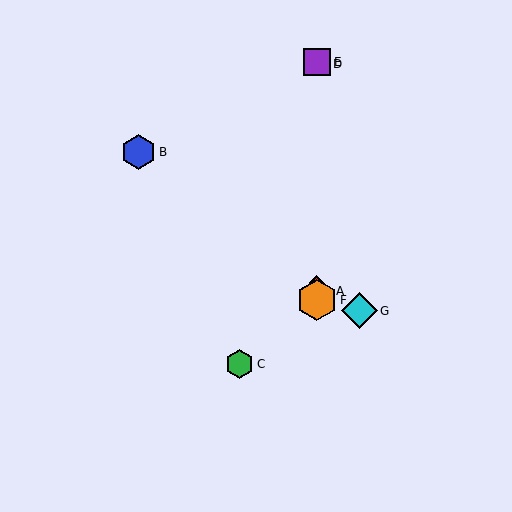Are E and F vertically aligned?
Yes, both are at x≈317.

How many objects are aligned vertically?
4 objects (A, D, E, F) are aligned vertically.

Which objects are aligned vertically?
Objects A, D, E, F are aligned vertically.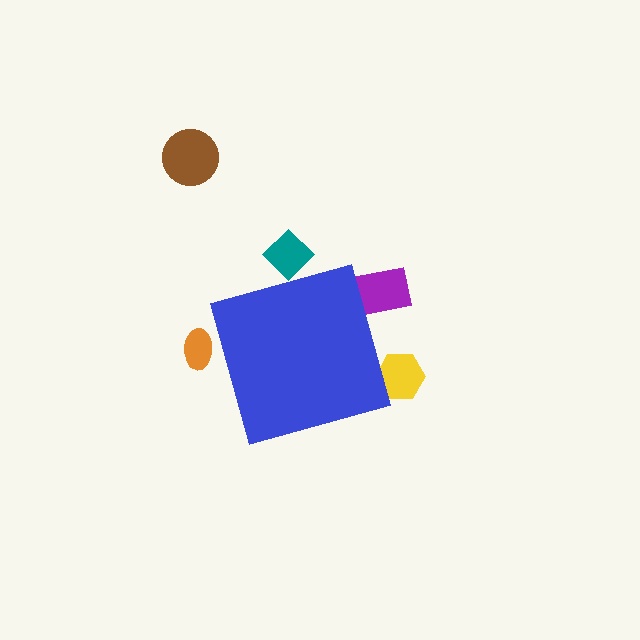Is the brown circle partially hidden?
No, the brown circle is fully visible.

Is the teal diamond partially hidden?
Yes, the teal diamond is partially hidden behind the blue diamond.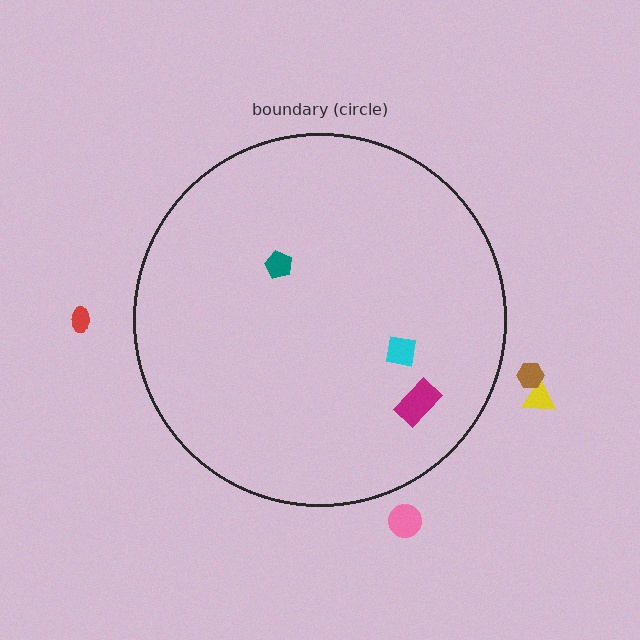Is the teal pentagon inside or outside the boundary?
Inside.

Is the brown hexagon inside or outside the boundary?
Outside.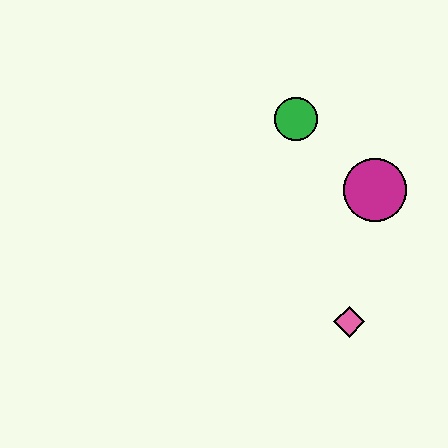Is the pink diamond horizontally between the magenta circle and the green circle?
Yes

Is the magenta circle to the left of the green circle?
No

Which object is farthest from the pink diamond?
The green circle is farthest from the pink diamond.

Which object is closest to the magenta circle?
The green circle is closest to the magenta circle.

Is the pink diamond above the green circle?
No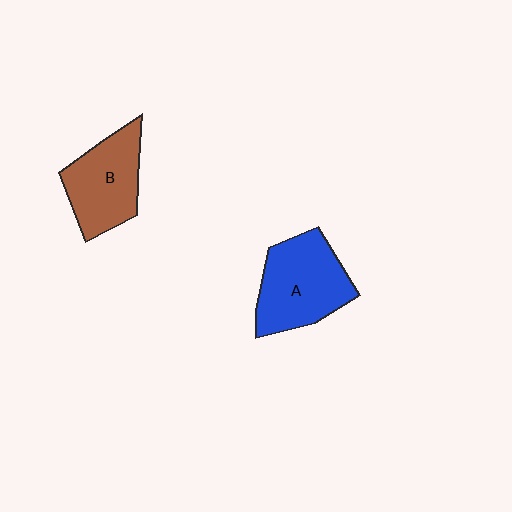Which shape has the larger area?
Shape A (blue).